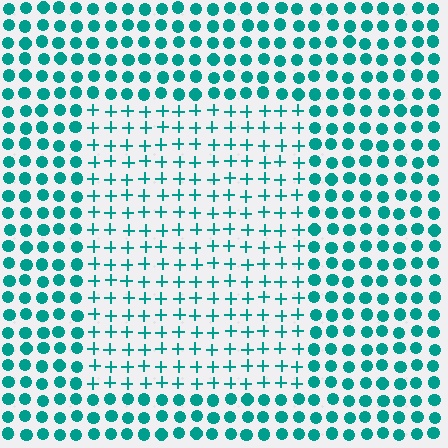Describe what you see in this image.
The image is filled with small teal elements arranged in a uniform grid. A rectangle-shaped region contains plus signs, while the surrounding area contains circles. The boundary is defined purely by the change in element shape.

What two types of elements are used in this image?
The image uses plus signs inside the rectangle region and circles outside it.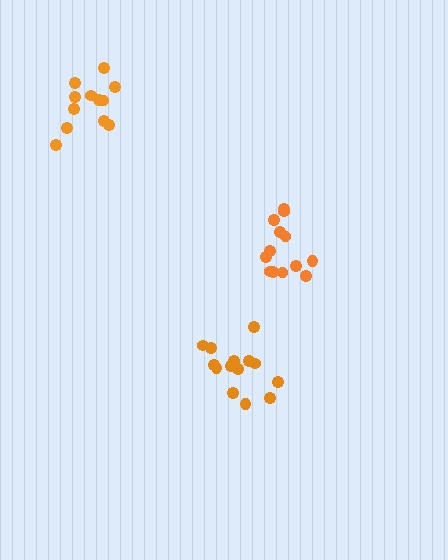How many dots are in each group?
Group 1: 13 dots, Group 2: 12 dots, Group 3: 14 dots (39 total).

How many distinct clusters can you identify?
There are 3 distinct clusters.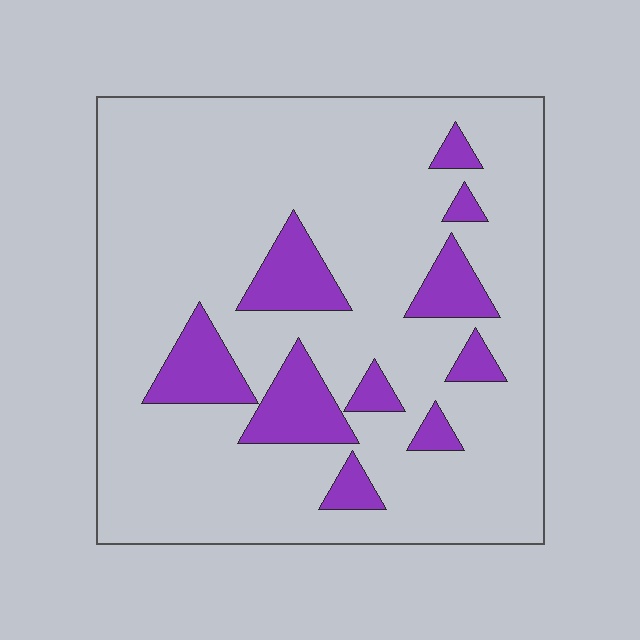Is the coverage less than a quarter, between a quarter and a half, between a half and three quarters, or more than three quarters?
Less than a quarter.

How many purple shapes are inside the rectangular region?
10.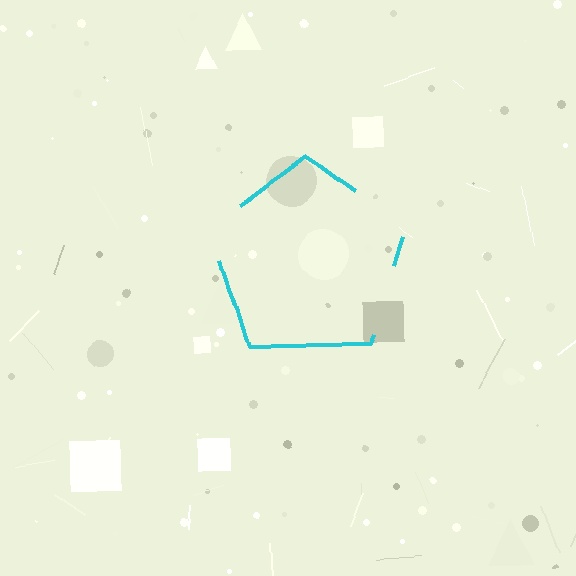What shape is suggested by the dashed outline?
The dashed outline suggests a pentagon.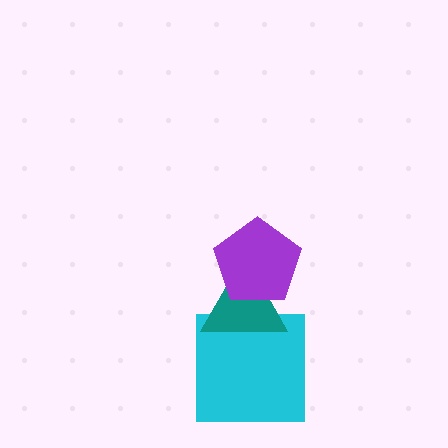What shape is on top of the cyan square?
The teal triangle is on top of the cyan square.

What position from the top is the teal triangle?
The teal triangle is 2nd from the top.